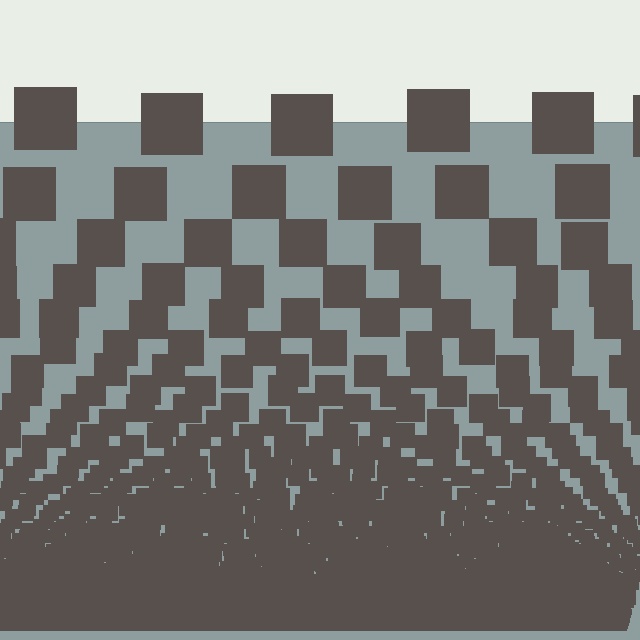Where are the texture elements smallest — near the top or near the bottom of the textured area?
Near the bottom.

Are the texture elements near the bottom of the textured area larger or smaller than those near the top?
Smaller. The gradient is inverted — elements near the bottom are smaller and denser.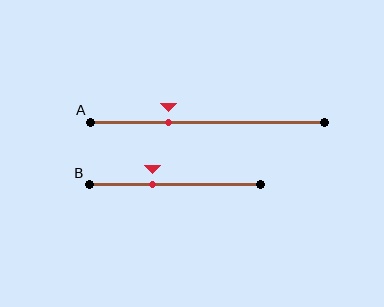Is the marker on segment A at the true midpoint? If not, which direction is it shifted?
No, the marker on segment A is shifted to the left by about 17% of the segment length.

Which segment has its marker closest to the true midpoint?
Segment B has its marker closest to the true midpoint.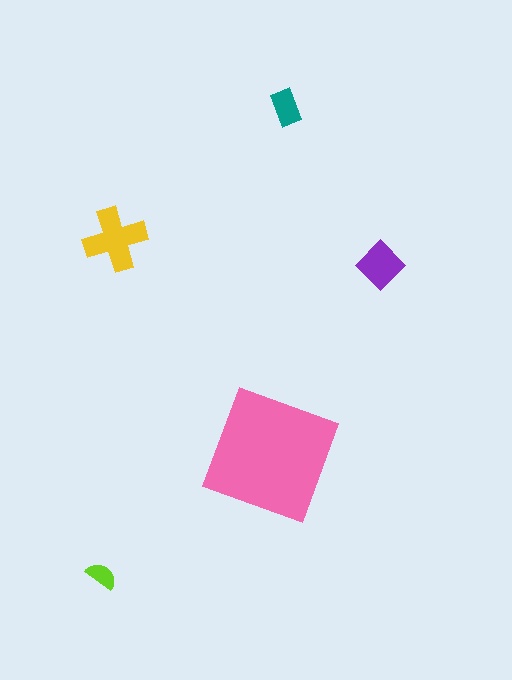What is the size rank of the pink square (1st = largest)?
1st.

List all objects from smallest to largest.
The lime semicircle, the teal rectangle, the purple diamond, the yellow cross, the pink square.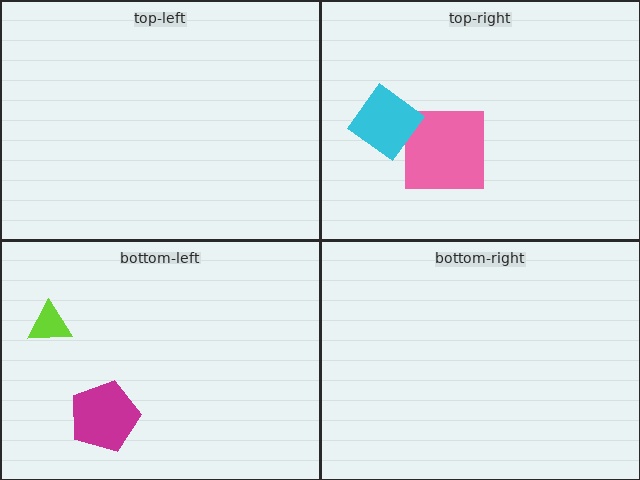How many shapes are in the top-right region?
2.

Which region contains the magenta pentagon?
The bottom-left region.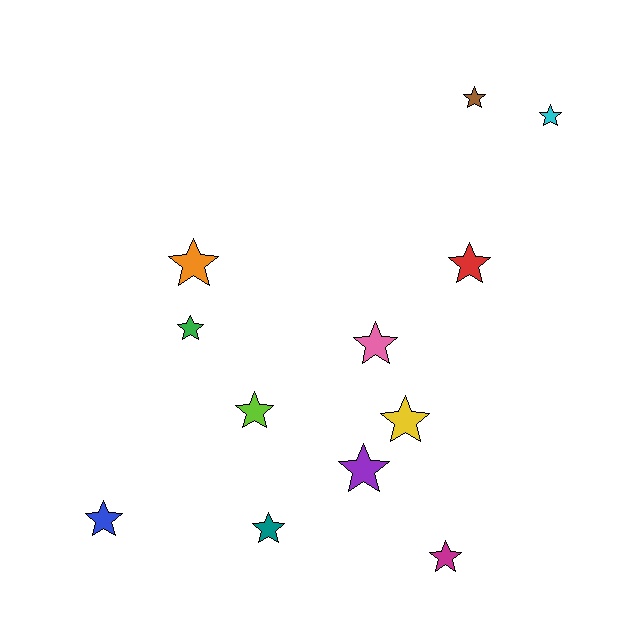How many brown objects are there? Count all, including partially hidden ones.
There is 1 brown object.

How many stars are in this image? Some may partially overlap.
There are 12 stars.